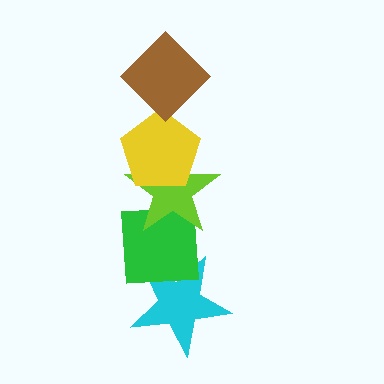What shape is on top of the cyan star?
The green square is on top of the cyan star.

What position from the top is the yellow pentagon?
The yellow pentagon is 2nd from the top.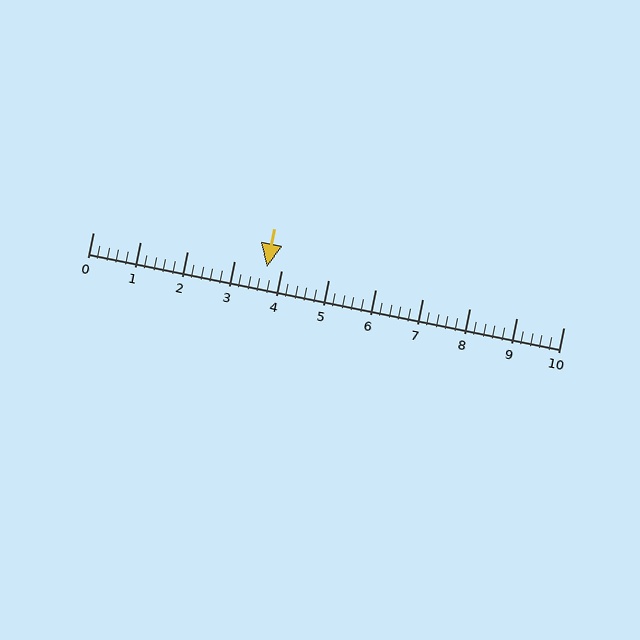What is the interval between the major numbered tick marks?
The major tick marks are spaced 1 units apart.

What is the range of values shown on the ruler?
The ruler shows values from 0 to 10.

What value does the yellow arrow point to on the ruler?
The yellow arrow points to approximately 3.7.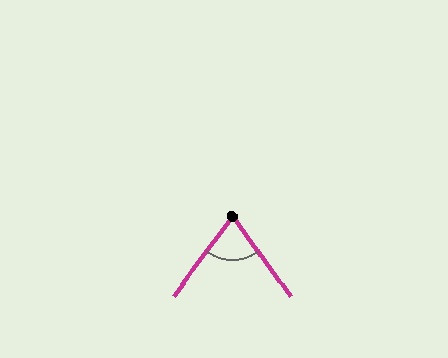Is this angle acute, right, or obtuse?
It is acute.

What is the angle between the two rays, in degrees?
Approximately 73 degrees.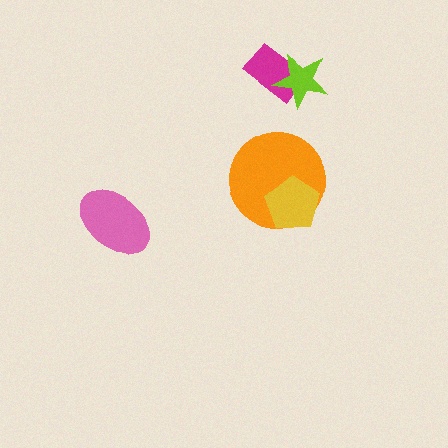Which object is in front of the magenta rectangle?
The lime star is in front of the magenta rectangle.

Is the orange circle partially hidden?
Yes, it is partially covered by another shape.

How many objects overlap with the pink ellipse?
0 objects overlap with the pink ellipse.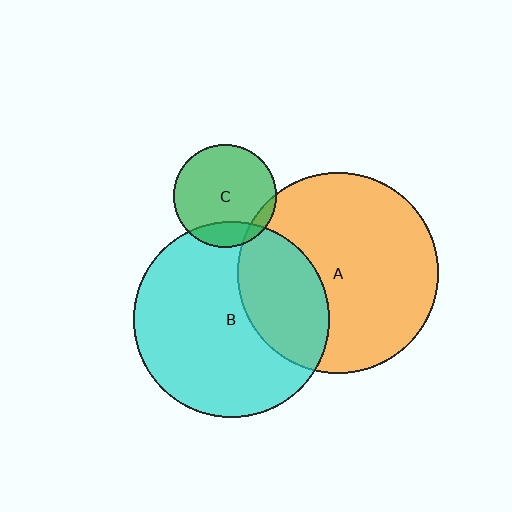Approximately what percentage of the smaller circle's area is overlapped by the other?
Approximately 10%.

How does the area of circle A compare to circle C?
Approximately 3.8 times.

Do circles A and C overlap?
Yes.